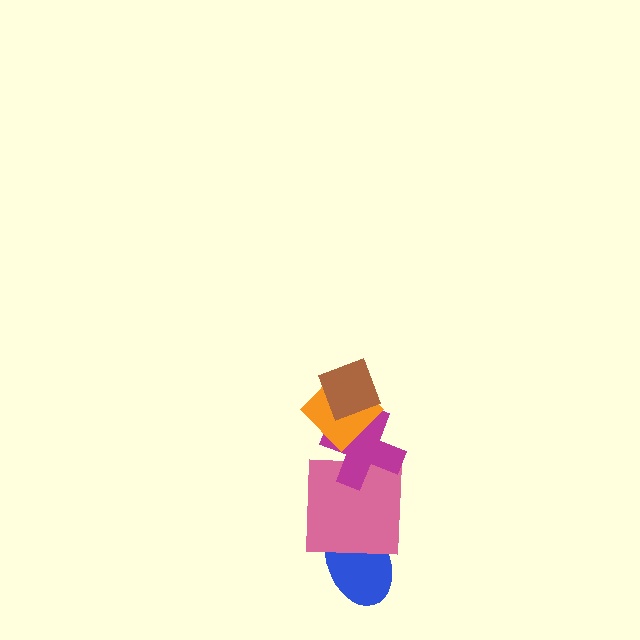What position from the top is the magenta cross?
The magenta cross is 3rd from the top.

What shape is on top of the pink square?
The magenta cross is on top of the pink square.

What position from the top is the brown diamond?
The brown diamond is 1st from the top.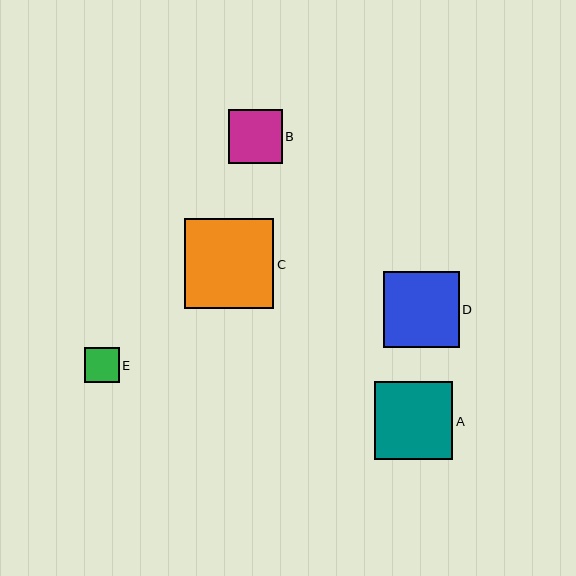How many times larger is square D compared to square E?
Square D is approximately 2.2 times the size of square E.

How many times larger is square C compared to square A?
Square C is approximately 1.1 times the size of square A.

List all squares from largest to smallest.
From largest to smallest: C, A, D, B, E.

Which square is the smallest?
Square E is the smallest with a size of approximately 35 pixels.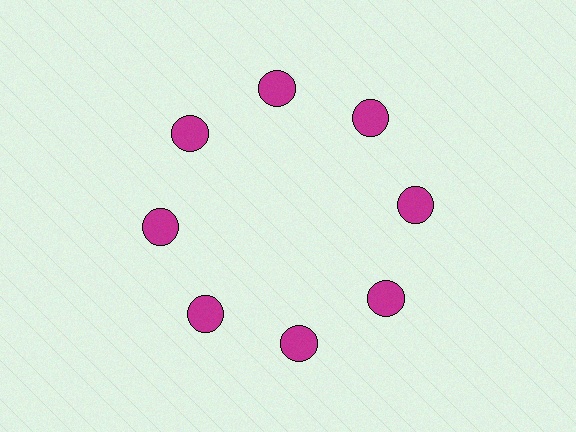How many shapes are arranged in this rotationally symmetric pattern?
There are 8 shapes, arranged in 8 groups of 1.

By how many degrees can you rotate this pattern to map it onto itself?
The pattern maps onto itself every 45 degrees of rotation.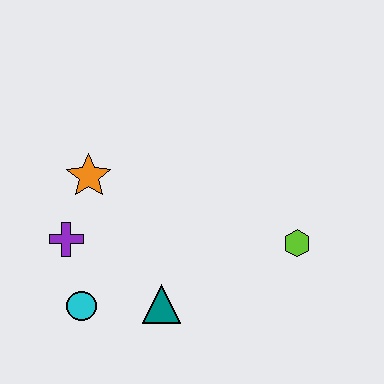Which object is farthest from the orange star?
The lime hexagon is farthest from the orange star.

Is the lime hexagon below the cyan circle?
No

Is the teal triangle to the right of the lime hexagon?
No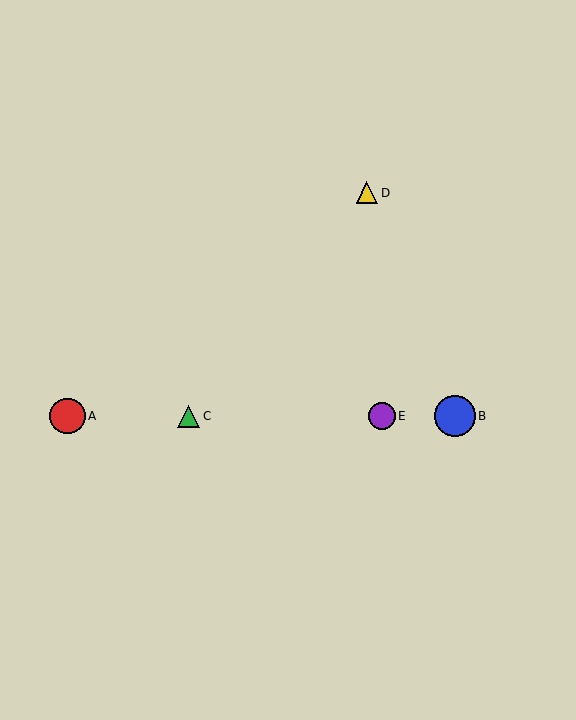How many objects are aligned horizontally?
4 objects (A, B, C, E) are aligned horizontally.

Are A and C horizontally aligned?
Yes, both are at y≈416.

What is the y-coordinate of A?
Object A is at y≈416.